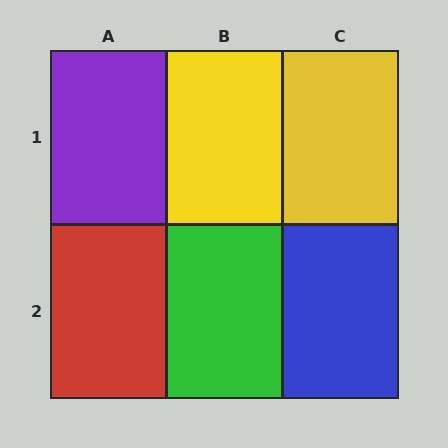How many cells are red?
1 cell is red.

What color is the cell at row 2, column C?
Blue.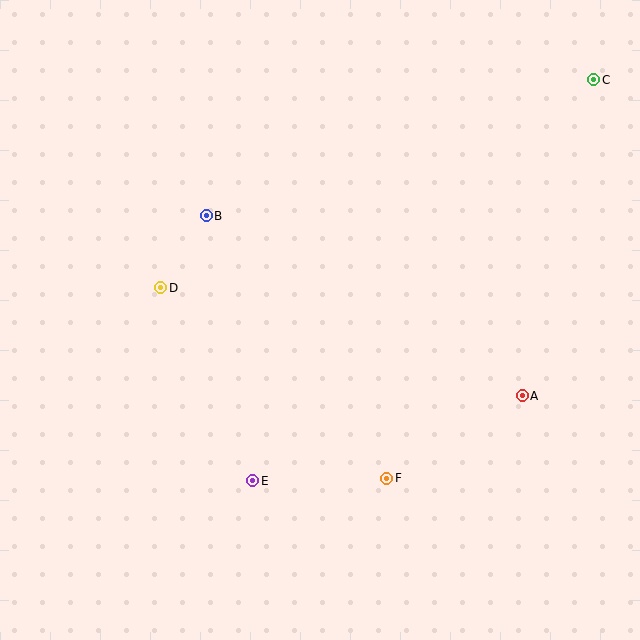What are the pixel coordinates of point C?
Point C is at (594, 80).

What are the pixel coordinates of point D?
Point D is at (161, 288).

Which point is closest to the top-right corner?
Point C is closest to the top-right corner.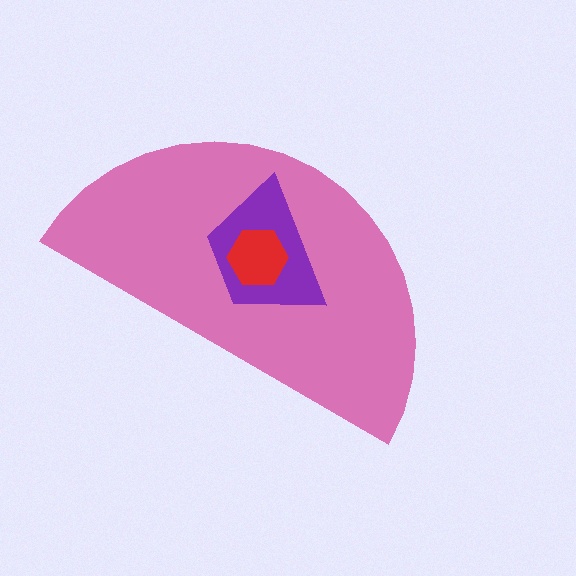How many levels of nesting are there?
3.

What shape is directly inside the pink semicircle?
The purple trapezoid.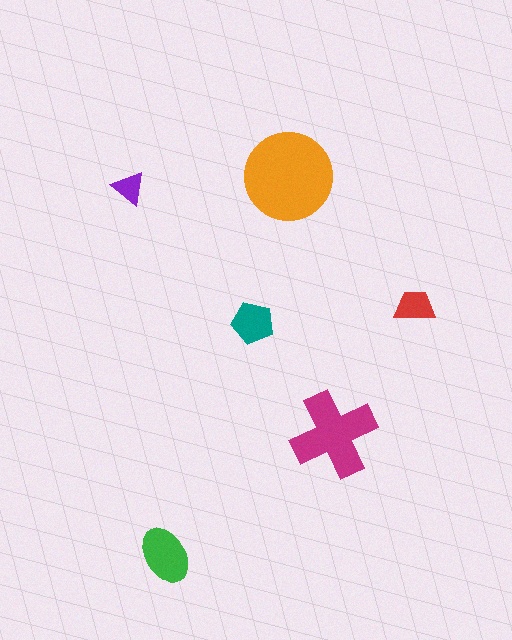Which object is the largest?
The orange circle.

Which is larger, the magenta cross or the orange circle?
The orange circle.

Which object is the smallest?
The purple triangle.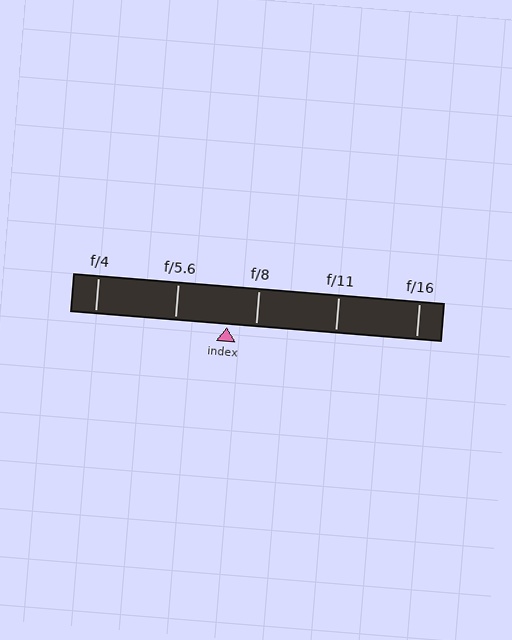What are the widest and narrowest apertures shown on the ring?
The widest aperture shown is f/4 and the narrowest is f/16.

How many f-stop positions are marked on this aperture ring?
There are 5 f-stop positions marked.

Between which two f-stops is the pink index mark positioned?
The index mark is between f/5.6 and f/8.